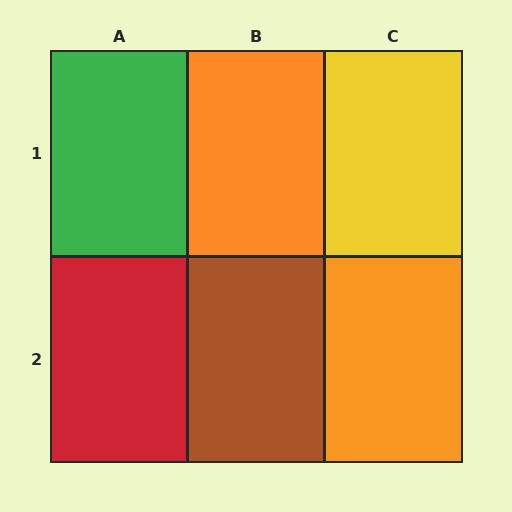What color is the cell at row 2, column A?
Red.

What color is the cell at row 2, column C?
Orange.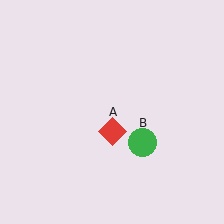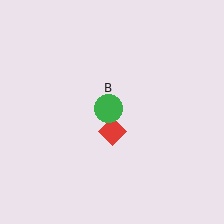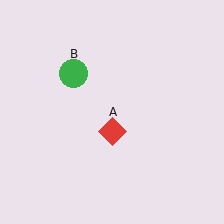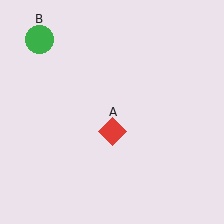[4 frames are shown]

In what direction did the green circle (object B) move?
The green circle (object B) moved up and to the left.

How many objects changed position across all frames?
1 object changed position: green circle (object B).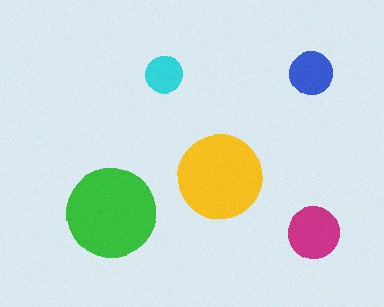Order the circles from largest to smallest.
the green one, the yellow one, the magenta one, the blue one, the cyan one.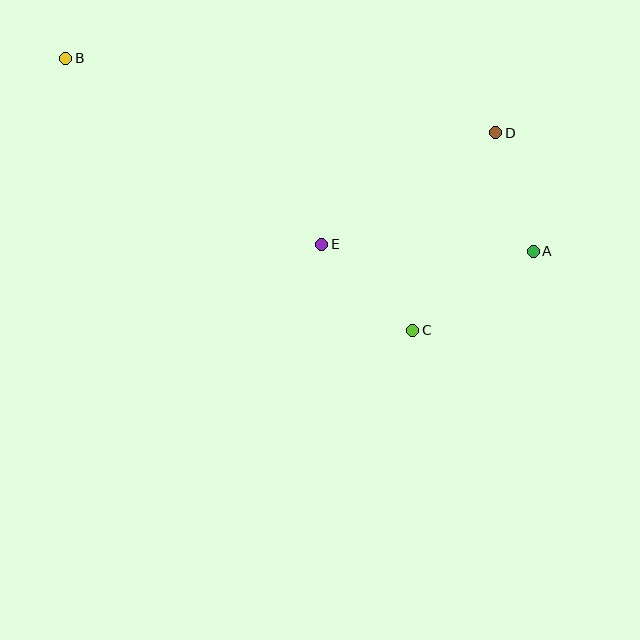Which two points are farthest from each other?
Points A and B are farthest from each other.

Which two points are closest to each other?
Points A and D are closest to each other.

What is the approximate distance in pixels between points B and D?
The distance between B and D is approximately 437 pixels.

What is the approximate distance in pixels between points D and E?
The distance between D and E is approximately 207 pixels.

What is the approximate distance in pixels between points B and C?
The distance between B and C is approximately 441 pixels.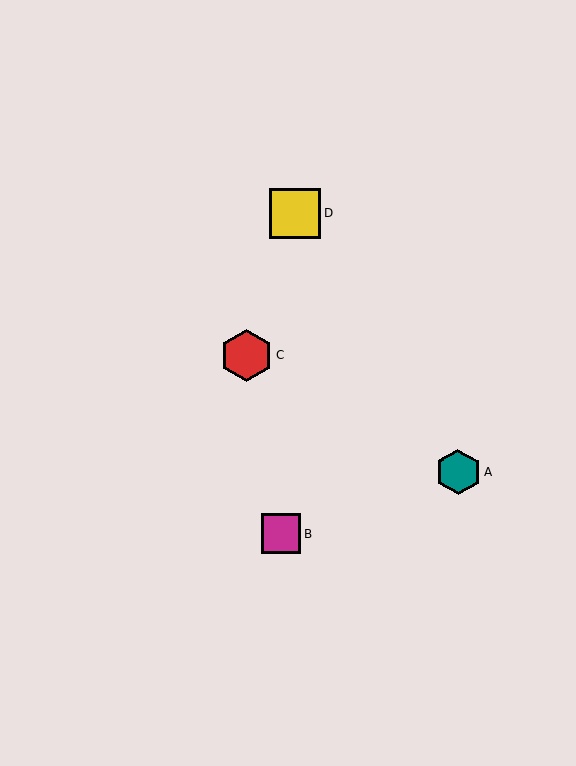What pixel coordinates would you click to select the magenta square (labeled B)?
Click at (281, 534) to select the magenta square B.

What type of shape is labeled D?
Shape D is a yellow square.